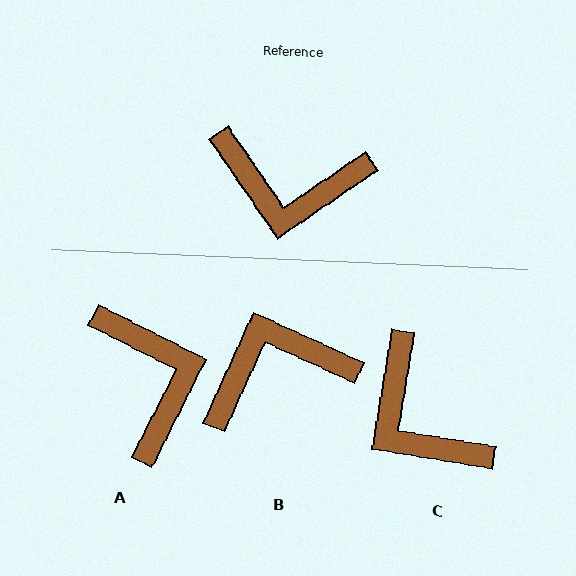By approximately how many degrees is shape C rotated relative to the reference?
Approximately 44 degrees clockwise.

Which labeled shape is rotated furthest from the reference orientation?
B, about 149 degrees away.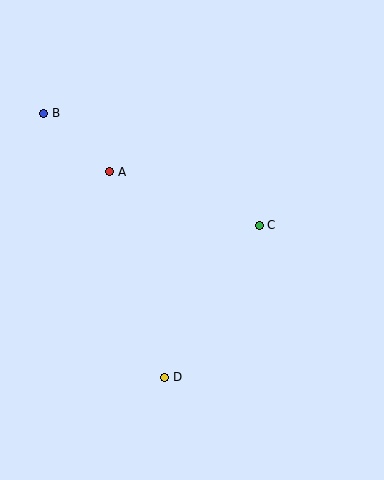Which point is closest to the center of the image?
Point C at (259, 225) is closest to the center.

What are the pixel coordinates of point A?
Point A is at (110, 172).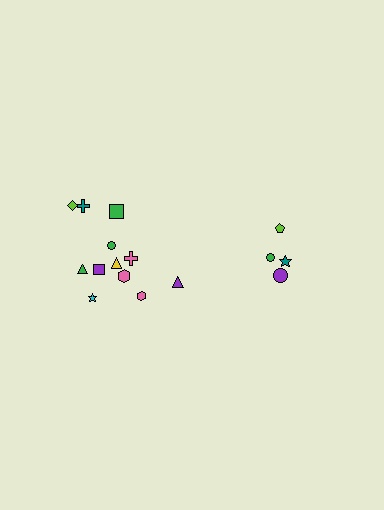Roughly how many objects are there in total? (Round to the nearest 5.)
Roughly 15 objects in total.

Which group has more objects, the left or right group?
The left group.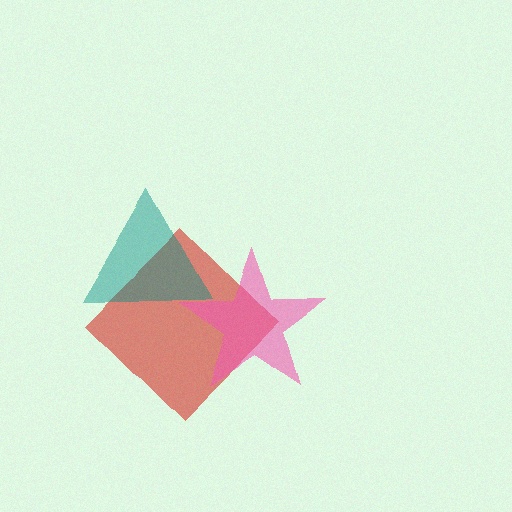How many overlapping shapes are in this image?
There are 3 overlapping shapes in the image.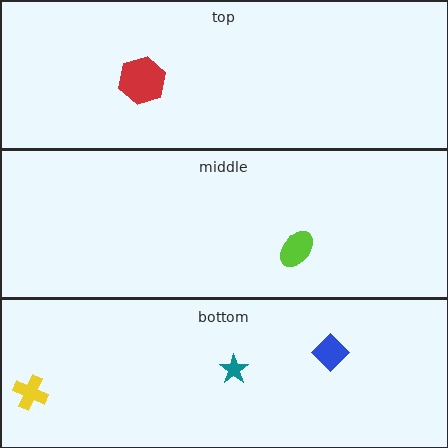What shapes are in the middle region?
The lime ellipse.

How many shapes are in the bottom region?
3.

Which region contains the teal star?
The bottom region.